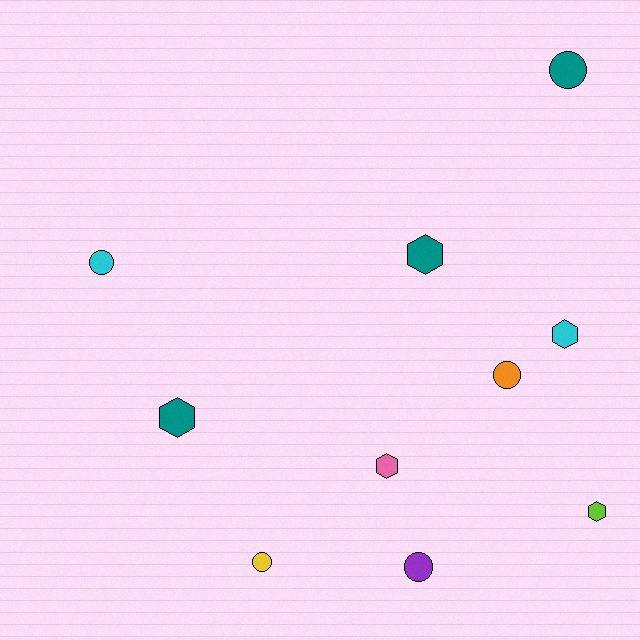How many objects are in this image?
There are 10 objects.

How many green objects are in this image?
There are no green objects.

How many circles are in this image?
There are 5 circles.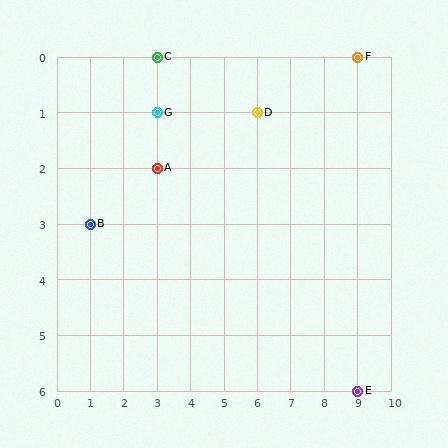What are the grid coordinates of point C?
Point C is at grid coordinates (3, 0).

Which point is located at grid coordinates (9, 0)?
Point F is at (9, 0).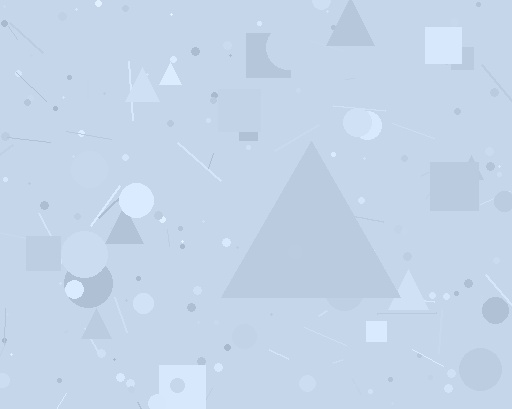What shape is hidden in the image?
A triangle is hidden in the image.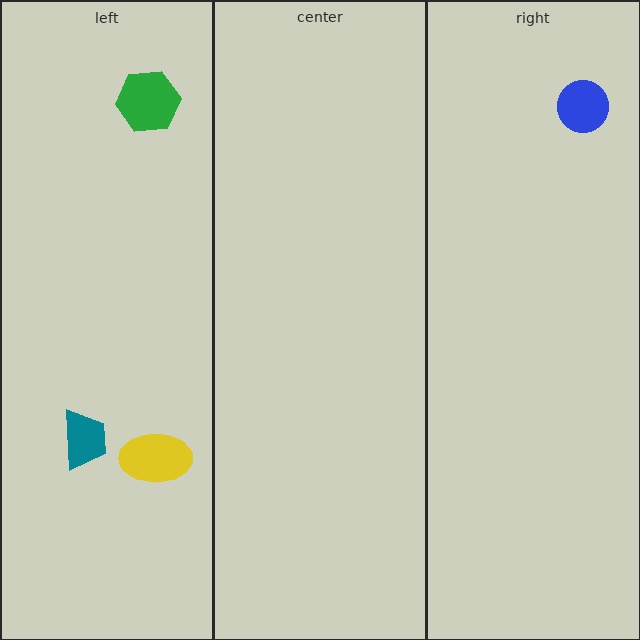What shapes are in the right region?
The blue circle.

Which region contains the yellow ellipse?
The left region.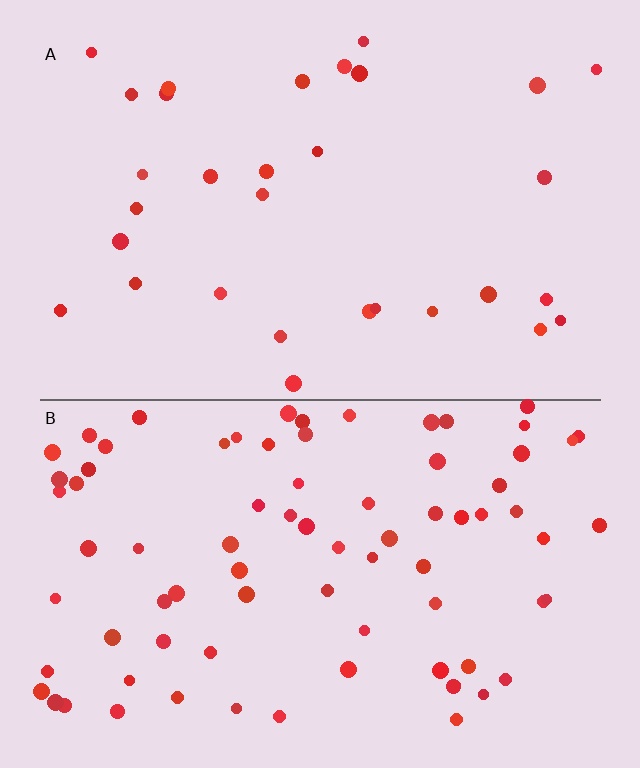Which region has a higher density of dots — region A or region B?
B (the bottom).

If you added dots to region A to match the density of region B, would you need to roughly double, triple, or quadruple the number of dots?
Approximately triple.